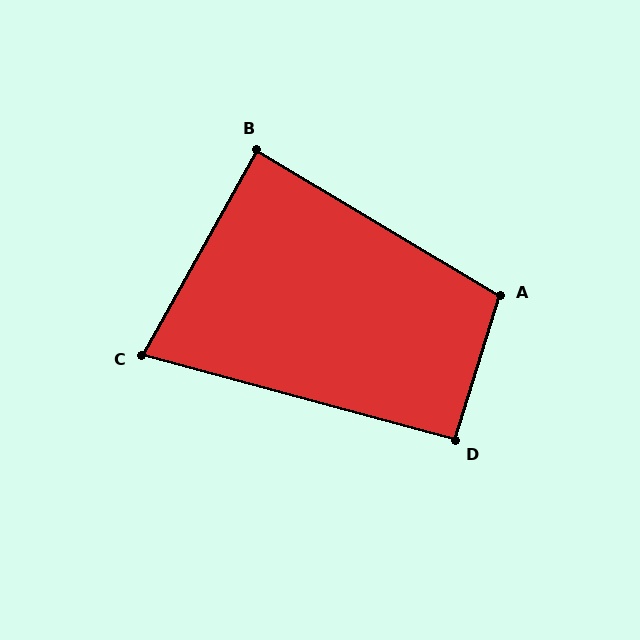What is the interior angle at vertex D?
Approximately 92 degrees (approximately right).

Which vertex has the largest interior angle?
A, at approximately 104 degrees.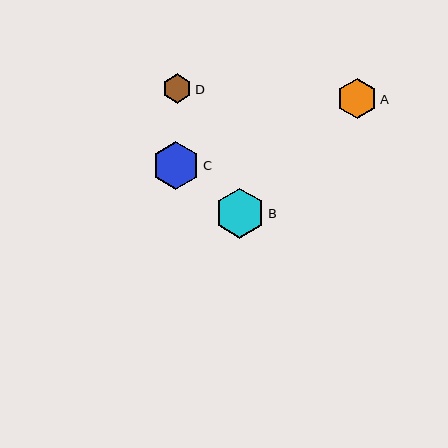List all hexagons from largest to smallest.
From largest to smallest: B, C, A, D.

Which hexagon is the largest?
Hexagon B is the largest with a size of approximately 50 pixels.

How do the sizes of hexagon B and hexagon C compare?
Hexagon B and hexagon C are approximately the same size.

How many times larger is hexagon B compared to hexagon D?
Hexagon B is approximately 1.7 times the size of hexagon D.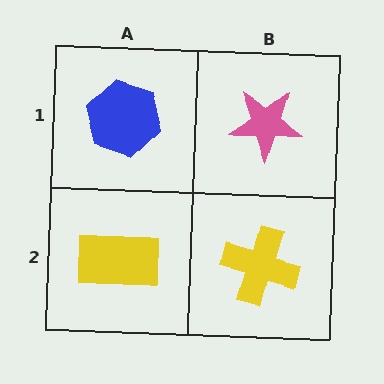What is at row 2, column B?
A yellow cross.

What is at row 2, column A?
A yellow rectangle.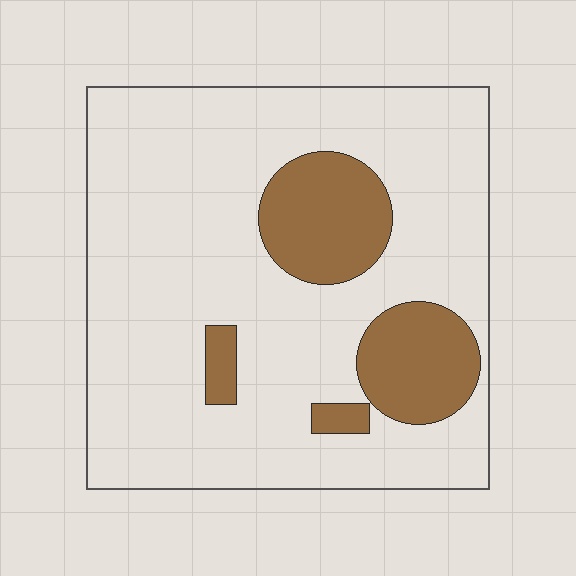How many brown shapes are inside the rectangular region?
4.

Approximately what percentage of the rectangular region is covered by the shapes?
Approximately 20%.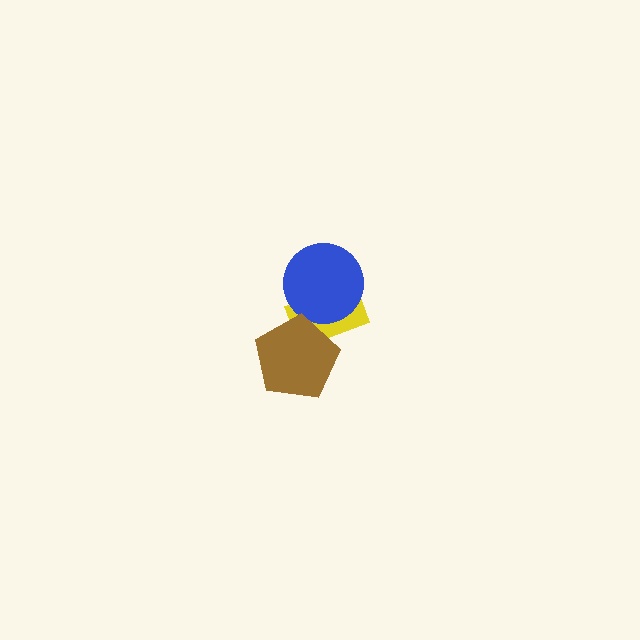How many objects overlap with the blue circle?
1 object overlaps with the blue circle.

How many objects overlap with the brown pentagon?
1 object overlaps with the brown pentagon.